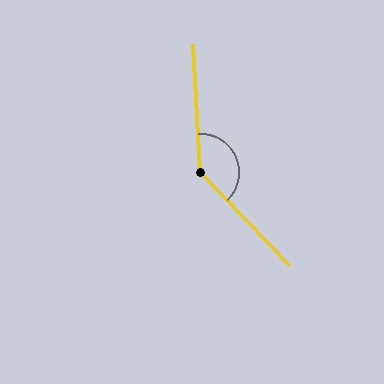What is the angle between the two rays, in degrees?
Approximately 140 degrees.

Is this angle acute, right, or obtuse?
It is obtuse.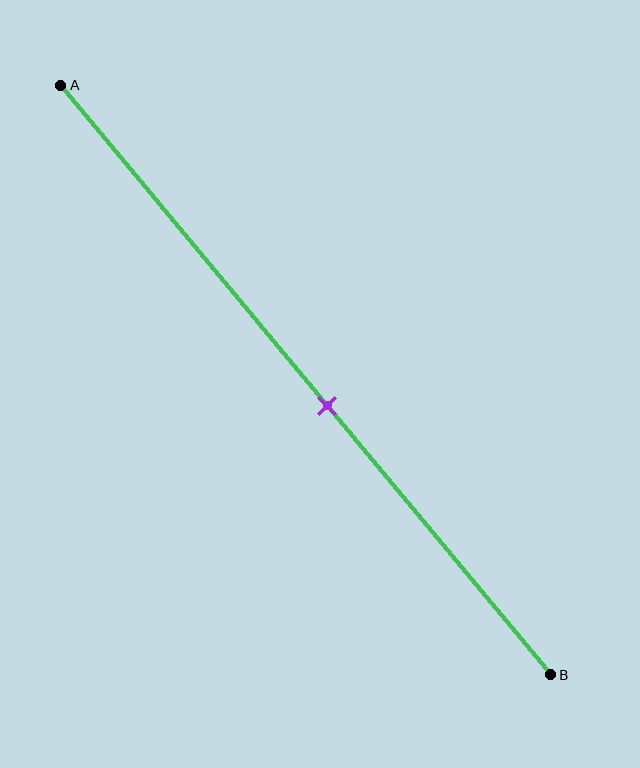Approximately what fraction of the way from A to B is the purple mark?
The purple mark is approximately 55% of the way from A to B.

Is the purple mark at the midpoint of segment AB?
No, the mark is at about 55% from A, not at the 50% midpoint.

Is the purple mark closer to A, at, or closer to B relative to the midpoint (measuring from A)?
The purple mark is closer to point B than the midpoint of segment AB.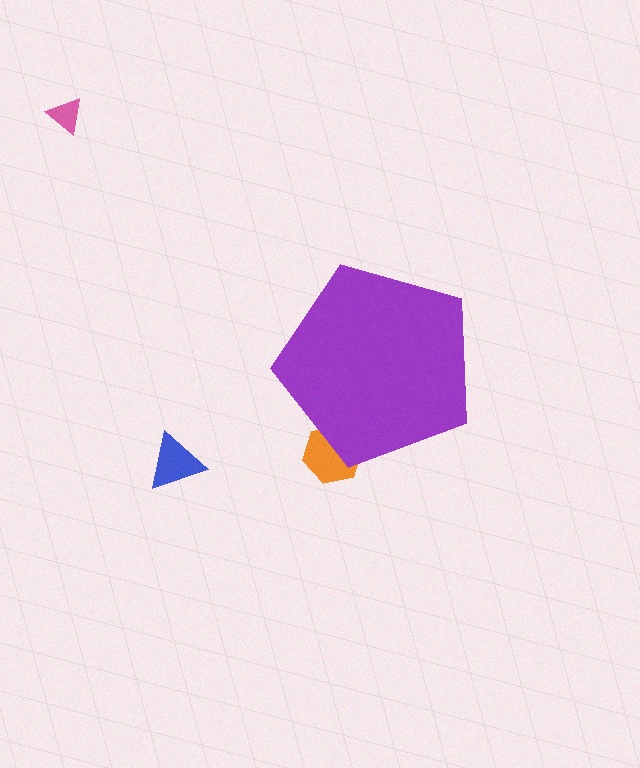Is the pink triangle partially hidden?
No, the pink triangle is fully visible.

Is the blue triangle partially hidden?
No, the blue triangle is fully visible.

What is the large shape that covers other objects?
A purple pentagon.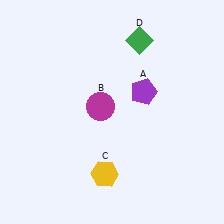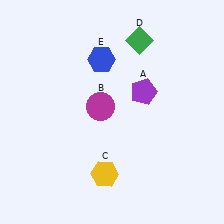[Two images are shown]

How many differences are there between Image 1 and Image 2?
There is 1 difference between the two images.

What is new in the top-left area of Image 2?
A blue hexagon (E) was added in the top-left area of Image 2.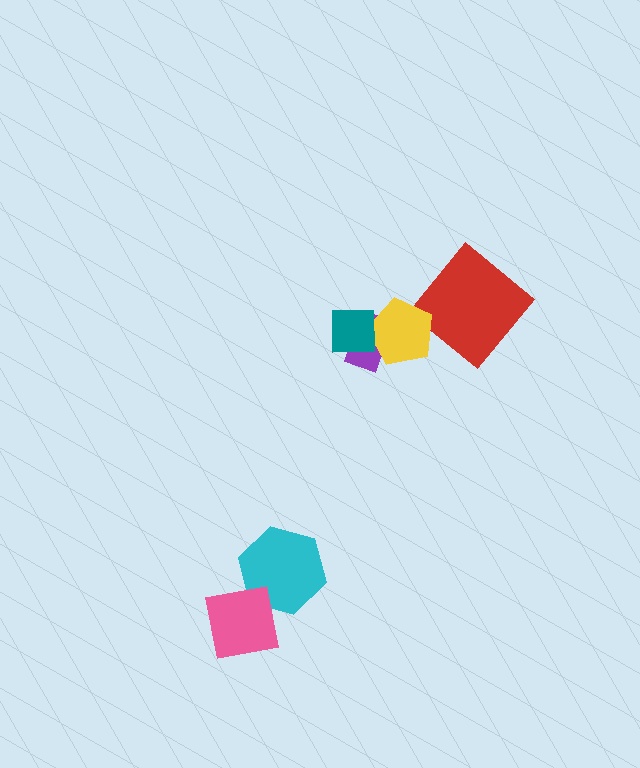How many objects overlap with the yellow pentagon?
2 objects overlap with the yellow pentagon.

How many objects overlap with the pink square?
1 object overlaps with the pink square.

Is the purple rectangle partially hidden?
Yes, it is partially covered by another shape.